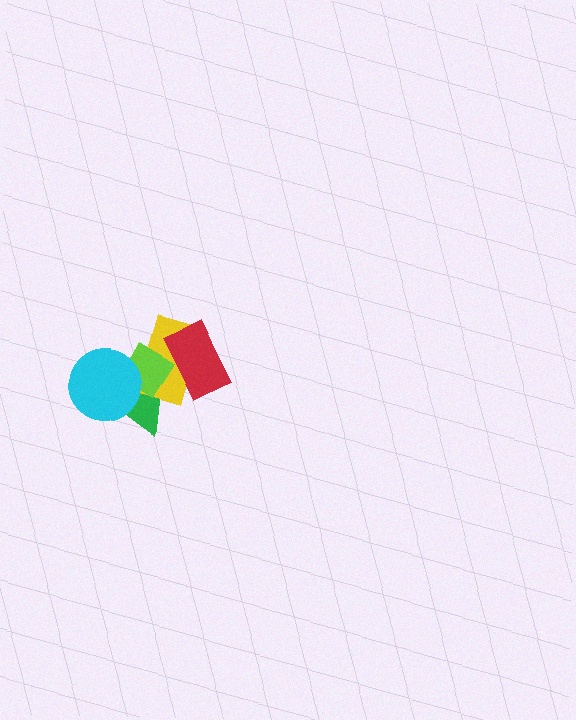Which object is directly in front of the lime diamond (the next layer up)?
The red rectangle is directly in front of the lime diamond.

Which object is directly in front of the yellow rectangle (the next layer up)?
The lime diamond is directly in front of the yellow rectangle.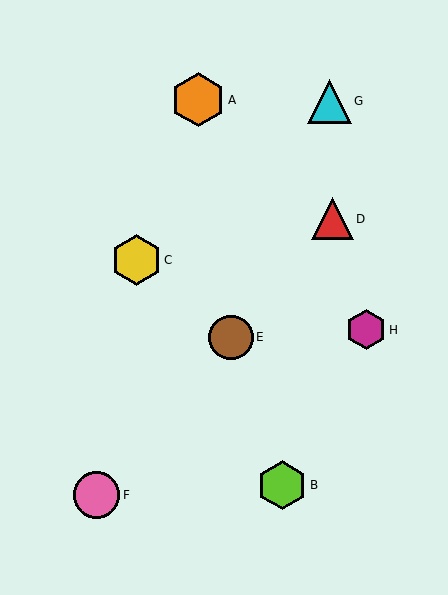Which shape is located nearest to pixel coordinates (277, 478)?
The lime hexagon (labeled B) at (282, 485) is nearest to that location.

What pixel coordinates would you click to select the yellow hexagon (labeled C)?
Click at (136, 260) to select the yellow hexagon C.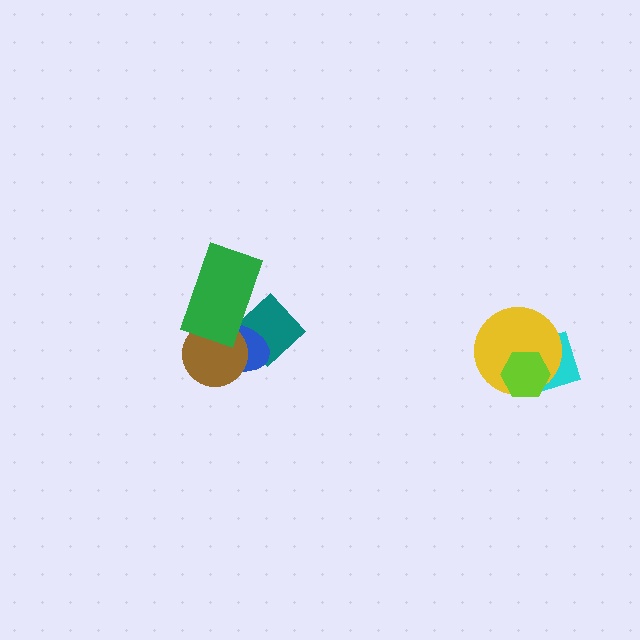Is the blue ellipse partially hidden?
Yes, it is partially covered by another shape.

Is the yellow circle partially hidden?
Yes, it is partially covered by another shape.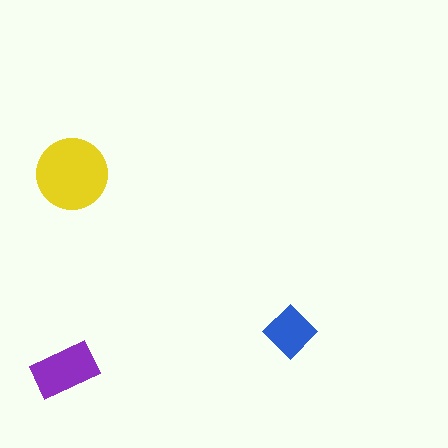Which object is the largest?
The yellow circle.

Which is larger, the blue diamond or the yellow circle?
The yellow circle.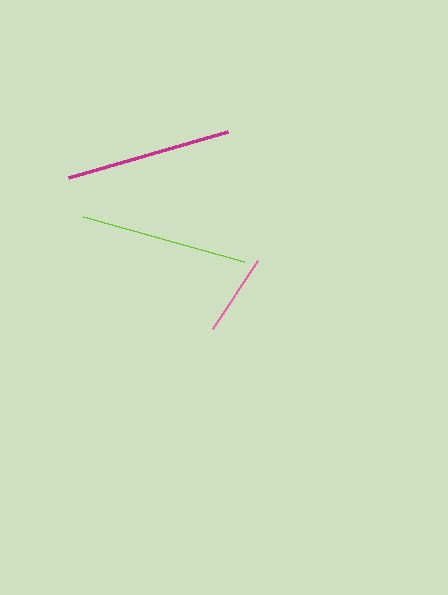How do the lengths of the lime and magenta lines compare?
The lime and magenta lines are approximately the same length.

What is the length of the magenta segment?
The magenta segment is approximately 165 pixels long.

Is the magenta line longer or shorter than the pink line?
The magenta line is longer than the pink line.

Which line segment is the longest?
The lime line is the longest at approximately 168 pixels.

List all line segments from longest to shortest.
From longest to shortest: lime, magenta, pink.